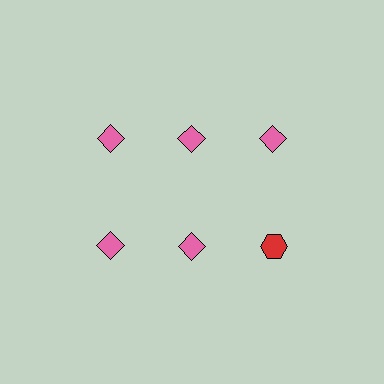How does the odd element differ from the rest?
It differs in both color (red instead of pink) and shape (hexagon instead of diamond).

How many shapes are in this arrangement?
There are 6 shapes arranged in a grid pattern.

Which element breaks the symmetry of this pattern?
The red hexagon in the second row, center column breaks the symmetry. All other shapes are pink diamonds.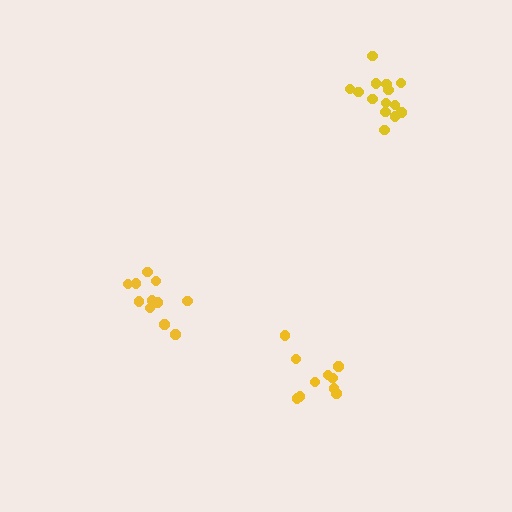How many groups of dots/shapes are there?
There are 3 groups.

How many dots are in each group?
Group 1: 14 dots, Group 2: 10 dots, Group 3: 11 dots (35 total).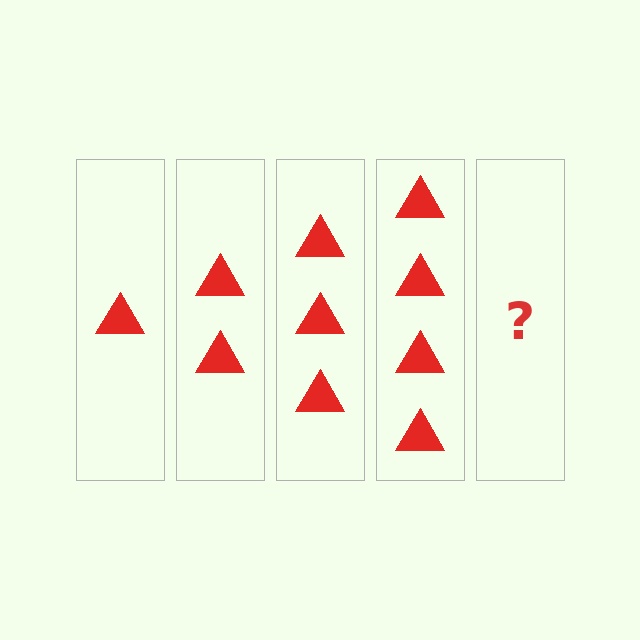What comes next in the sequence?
The next element should be 5 triangles.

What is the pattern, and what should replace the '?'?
The pattern is that each step adds one more triangle. The '?' should be 5 triangles.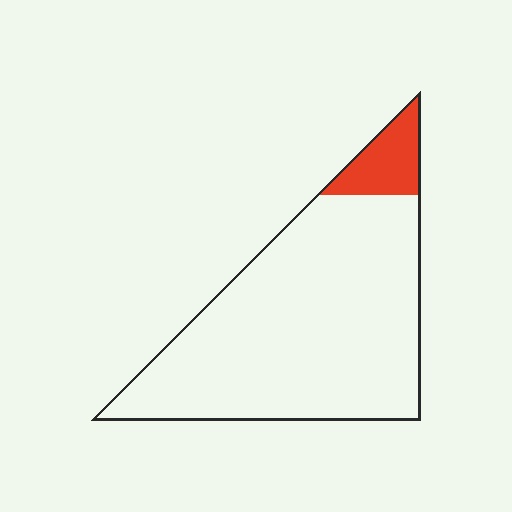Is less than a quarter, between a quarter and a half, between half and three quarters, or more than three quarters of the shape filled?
Less than a quarter.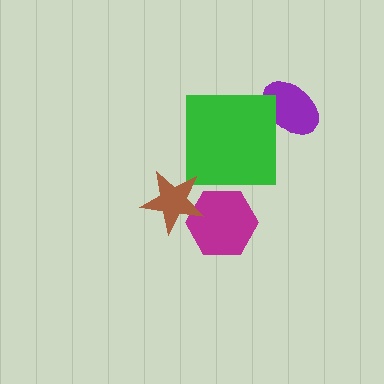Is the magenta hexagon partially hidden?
Yes, it is partially covered by another shape.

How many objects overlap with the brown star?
1 object overlaps with the brown star.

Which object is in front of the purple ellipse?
The green square is in front of the purple ellipse.